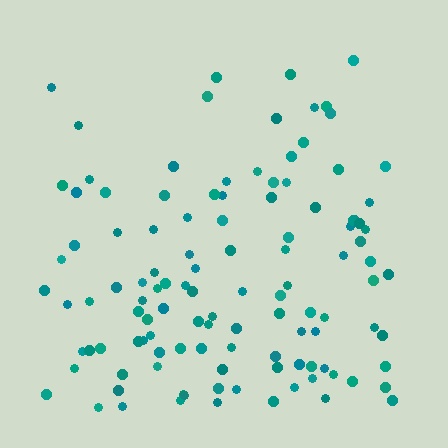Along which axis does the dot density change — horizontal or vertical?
Vertical.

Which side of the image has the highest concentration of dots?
The bottom.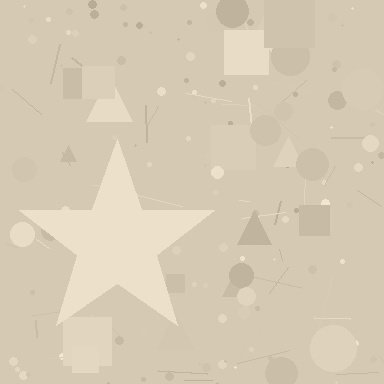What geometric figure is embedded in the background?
A star is embedded in the background.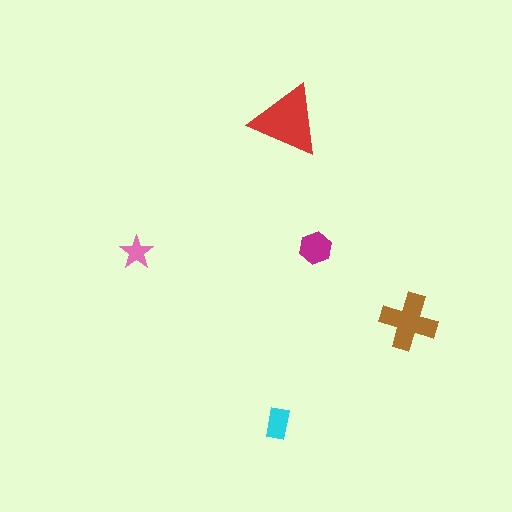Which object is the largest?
The red triangle.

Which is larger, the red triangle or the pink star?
The red triangle.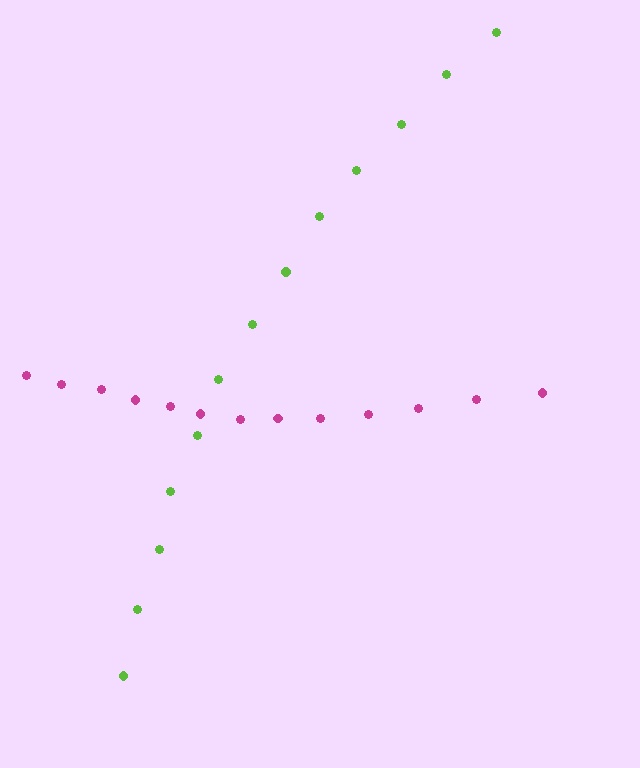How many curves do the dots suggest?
There are 2 distinct paths.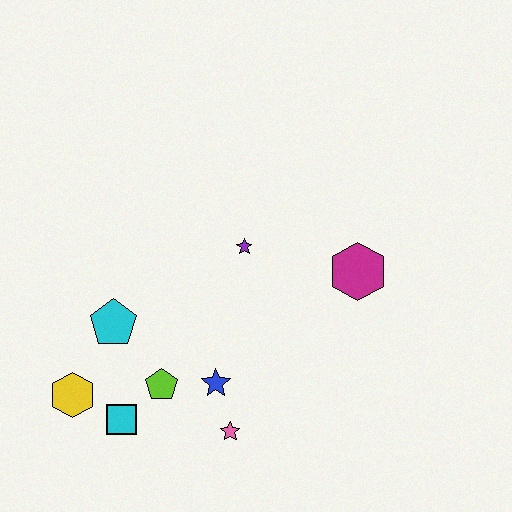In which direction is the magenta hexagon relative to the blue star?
The magenta hexagon is to the right of the blue star.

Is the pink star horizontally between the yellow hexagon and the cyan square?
No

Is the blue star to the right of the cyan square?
Yes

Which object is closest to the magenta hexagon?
The purple star is closest to the magenta hexagon.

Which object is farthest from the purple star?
The yellow hexagon is farthest from the purple star.